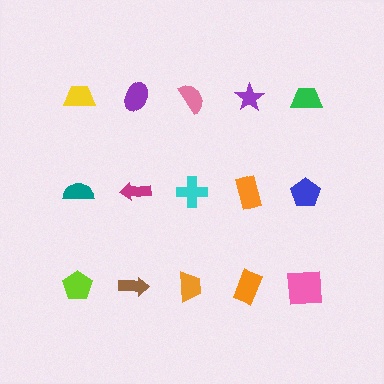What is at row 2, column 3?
A cyan cross.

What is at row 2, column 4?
An orange rectangle.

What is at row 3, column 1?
A lime pentagon.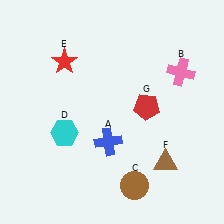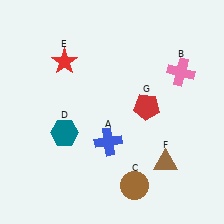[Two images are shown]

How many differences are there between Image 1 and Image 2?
There is 1 difference between the two images.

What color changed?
The hexagon (D) changed from cyan in Image 1 to teal in Image 2.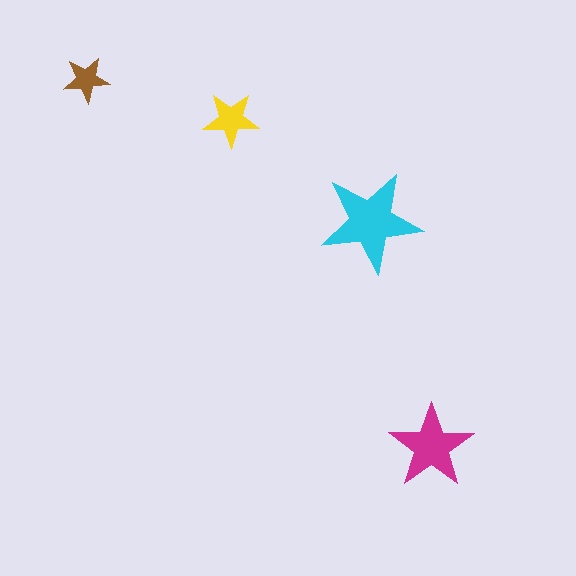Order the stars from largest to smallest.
the cyan one, the magenta one, the yellow one, the brown one.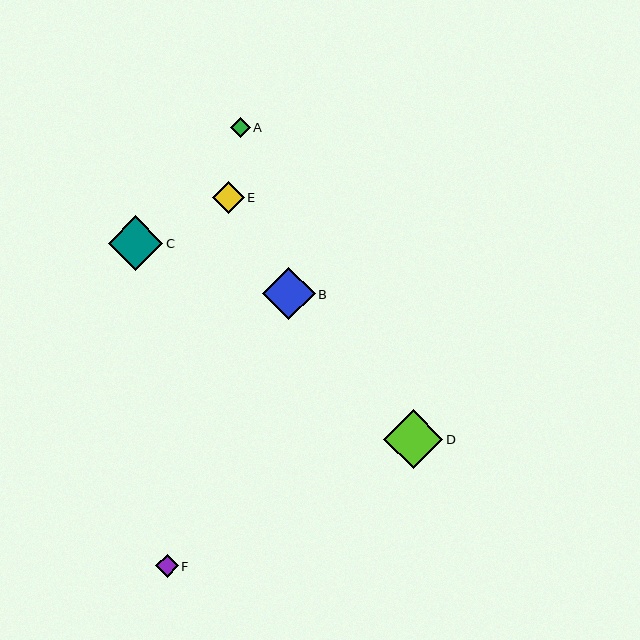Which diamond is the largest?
Diamond D is the largest with a size of approximately 59 pixels.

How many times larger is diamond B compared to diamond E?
Diamond B is approximately 1.7 times the size of diamond E.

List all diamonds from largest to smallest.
From largest to smallest: D, C, B, E, F, A.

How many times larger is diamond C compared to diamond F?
Diamond C is approximately 2.4 times the size of diamond F.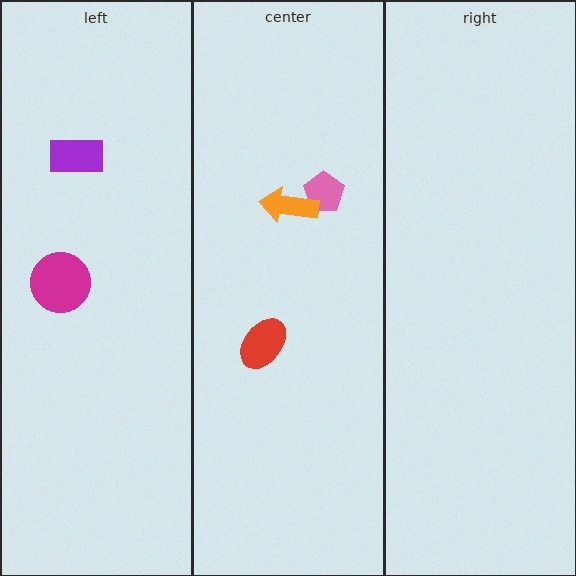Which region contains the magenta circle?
The left region.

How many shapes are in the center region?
3.